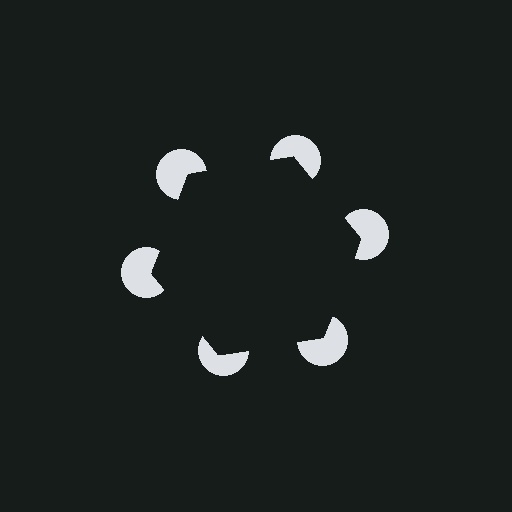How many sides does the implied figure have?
6 sides.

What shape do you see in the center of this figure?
An illusory hexagon — its edges are inferred from the aligned wedge cuts in the pac-man discs, not physically drawn.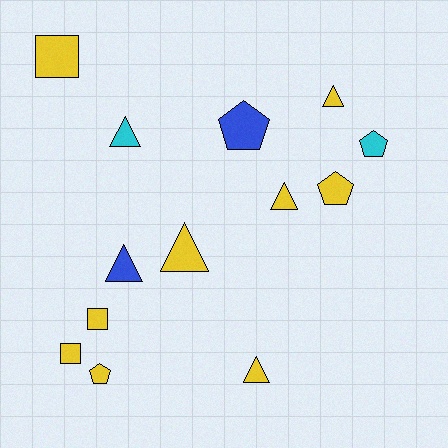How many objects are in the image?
There are 13 objects.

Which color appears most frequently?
Yellow, with 9 objects.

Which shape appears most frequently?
Triangle, with 6 objects.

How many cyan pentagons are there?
There is 1 cyan pentagon.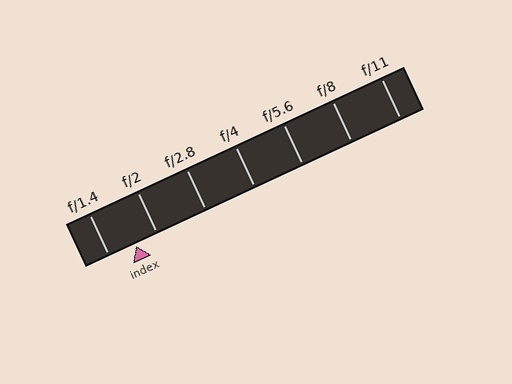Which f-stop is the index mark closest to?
The index mark is closest to f/2.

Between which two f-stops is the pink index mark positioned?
The index mark is between f/1.4 and f/2.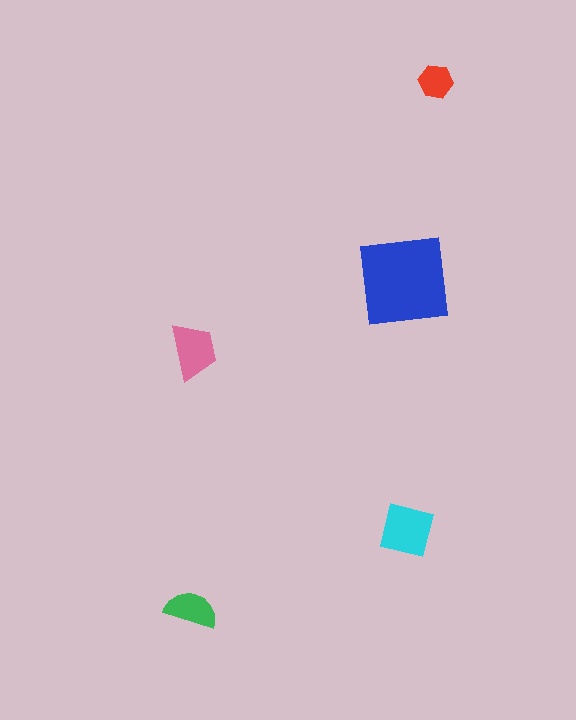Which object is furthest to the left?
The green semicircle is leftmost.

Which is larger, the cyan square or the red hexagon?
The cyan square.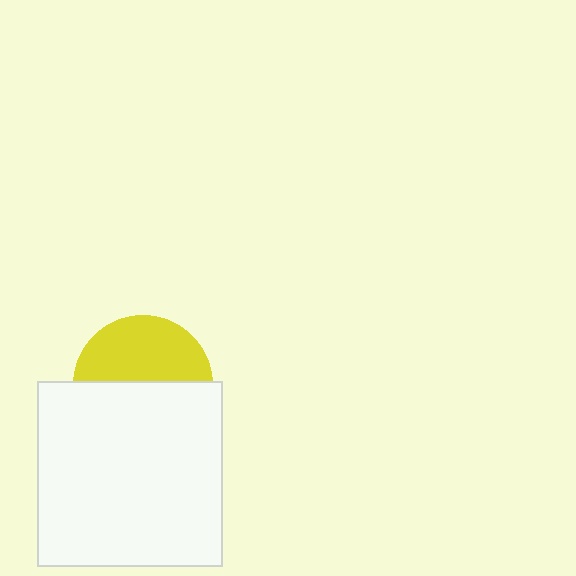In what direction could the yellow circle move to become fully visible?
The yellow circle could move up. That would shift it out from behind the white square entirely.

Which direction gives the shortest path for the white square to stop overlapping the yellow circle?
Moving down gives the shortest separation.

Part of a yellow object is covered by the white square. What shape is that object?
It is a circle.